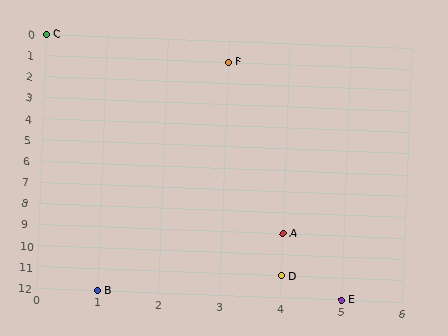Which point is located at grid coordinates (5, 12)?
Point E is at (5, 12).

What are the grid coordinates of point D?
Point D is at grid coordinates (4, 11).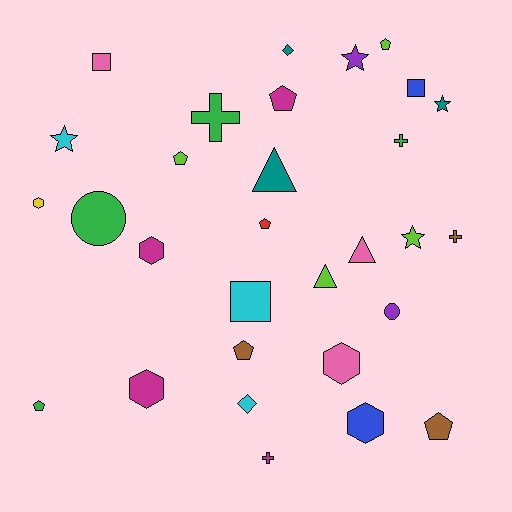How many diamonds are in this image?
There are 2 diamonds.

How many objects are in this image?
There are 30 objects.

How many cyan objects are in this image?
There are 3 cyan objects.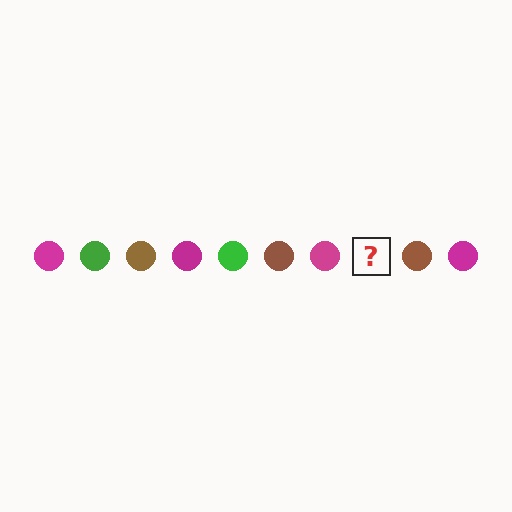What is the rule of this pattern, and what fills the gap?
The rule is that the pattern cycles through magenta, green, brown circles. The gap should be filled with a green circle.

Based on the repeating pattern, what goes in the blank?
The blank should be a green circle.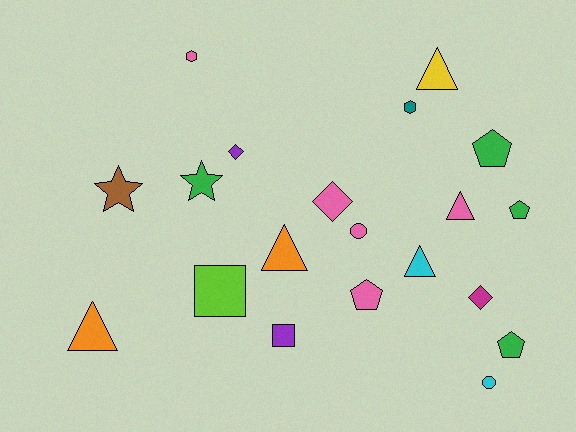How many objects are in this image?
There are 20 objects.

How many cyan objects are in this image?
There are 2 cyan objects.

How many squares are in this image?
There are 2 squares.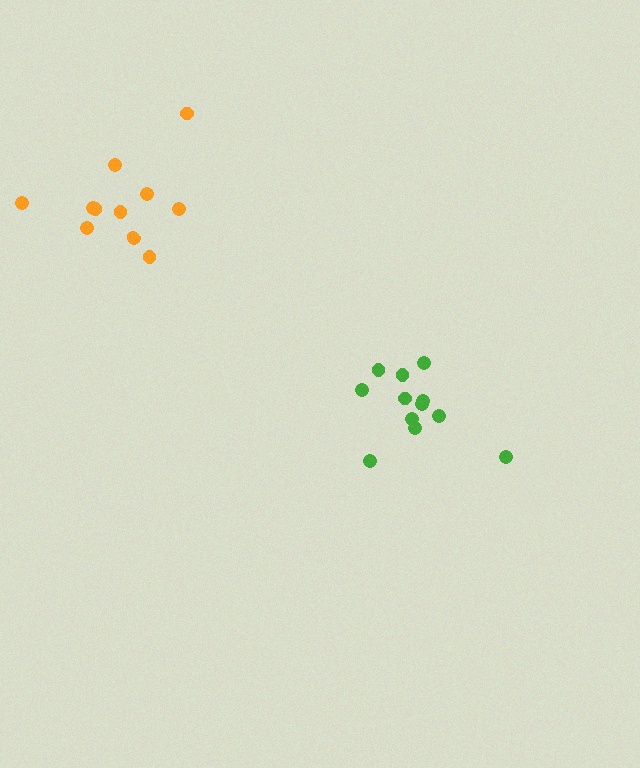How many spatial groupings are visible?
There are 2 spatial groupings.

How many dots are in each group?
Group 1: 11 dots, Group 2: 12 dots (23 total).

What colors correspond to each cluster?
The clusters are colored: orange, green.